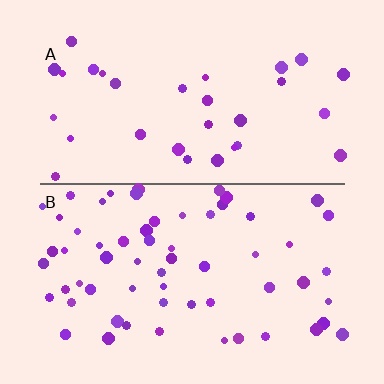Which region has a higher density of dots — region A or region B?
B (the bottom).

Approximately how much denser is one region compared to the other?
Approximately 1.9× — region B over region A.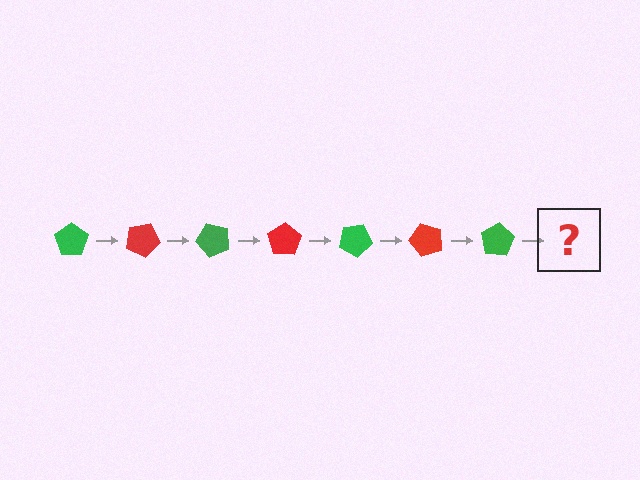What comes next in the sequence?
The next element should be a red pentagon, rotated 175 degrees from the start.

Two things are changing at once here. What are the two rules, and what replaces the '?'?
The two rules are that it rotates 25 degrees each step and the color cycles through green and red. The '?' should be a red pentagon, rotated 175 degrees from the start.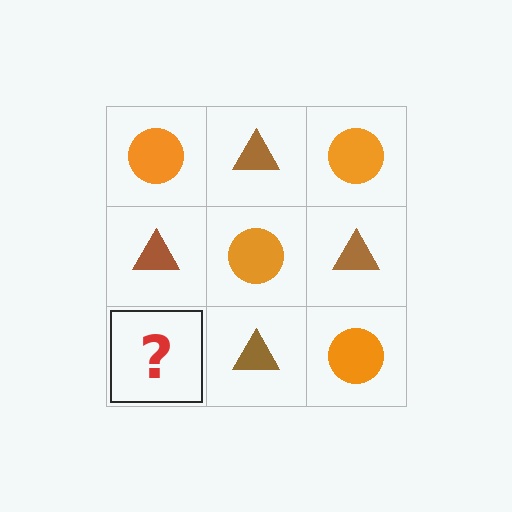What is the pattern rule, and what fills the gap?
The rule is that it alternates orange circle and brown triangle in a checkerboard pattern. The gap should be filled with an orange circle.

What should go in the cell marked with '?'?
The missing cell should contain an orange circle.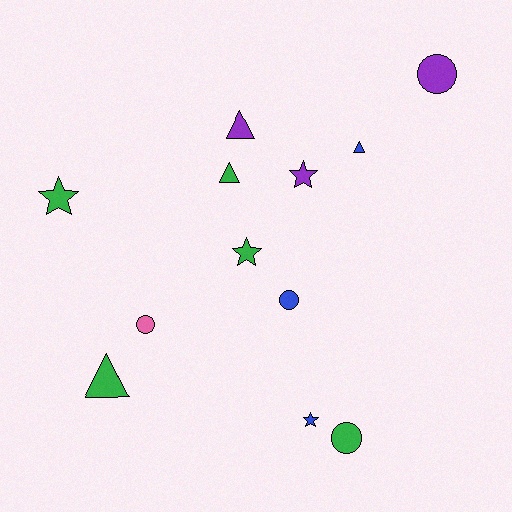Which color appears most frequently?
Green, with 5 objects.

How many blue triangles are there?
There is 1 blue triangle.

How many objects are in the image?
There are 12 objects.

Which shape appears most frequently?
Circle, with 4 objects.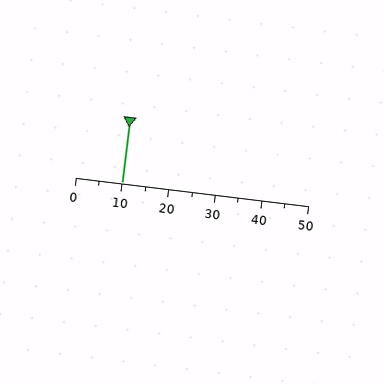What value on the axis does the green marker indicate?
The marker indicates approximately 10.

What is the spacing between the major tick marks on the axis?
The major ticks are spaced 10 apart.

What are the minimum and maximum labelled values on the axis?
The axis runs from 0 to 50.